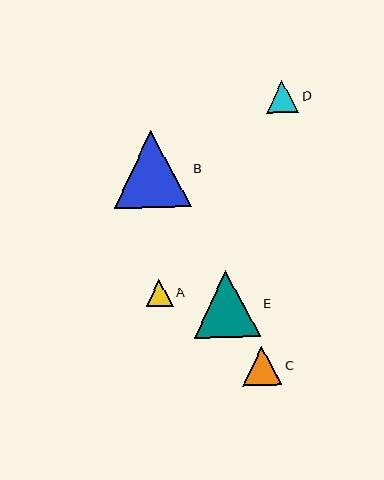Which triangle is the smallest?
Triangle A is the smallest with a size of approximately 27 pixels.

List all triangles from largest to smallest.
From largest to smallest: B, E, C, D, A.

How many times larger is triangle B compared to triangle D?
Triangle B is approximately 2.4 times the size of triangle D.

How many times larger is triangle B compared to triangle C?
Triangle B is approximately 2.0 times the size of triangle C.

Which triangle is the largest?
Triangle B is the largest with a size of approximately 77 pixels.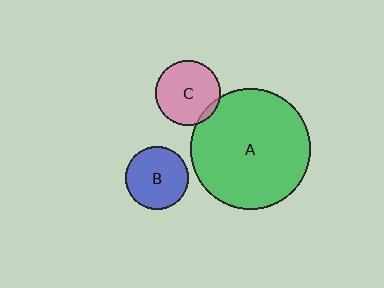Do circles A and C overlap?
Yes.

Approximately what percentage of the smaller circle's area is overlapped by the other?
Approximately 5%.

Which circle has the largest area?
Circle A (green).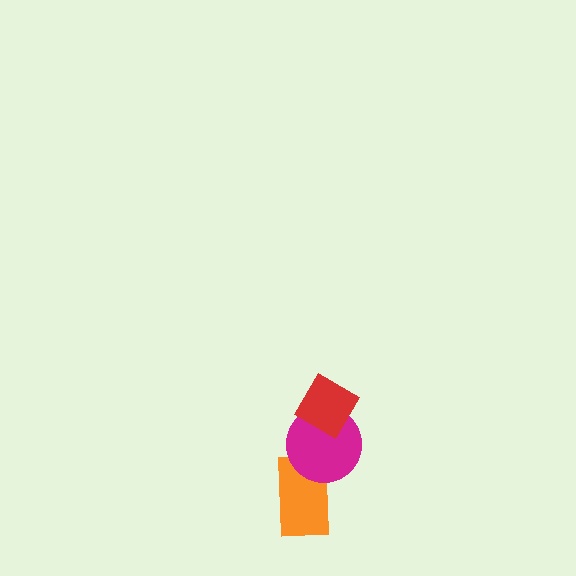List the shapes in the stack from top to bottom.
From top to bottom: the red diamond, the magenta circle, the orange rectangle.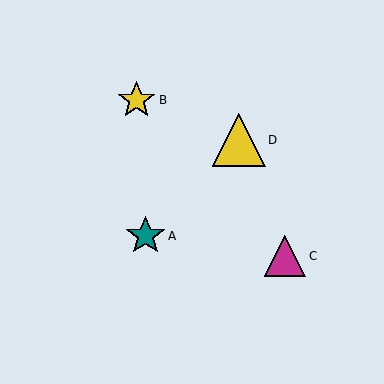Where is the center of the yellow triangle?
The center of the yellow triangle is at (239, 140).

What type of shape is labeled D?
Shape D is a yellow triangle.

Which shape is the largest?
The yellow triangle (labeled D) is the largest.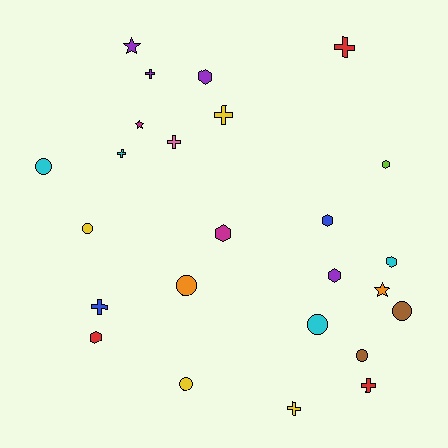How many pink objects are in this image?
There is 1 pink object.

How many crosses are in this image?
There are 8 crosses.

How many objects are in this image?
There are 25 objects.